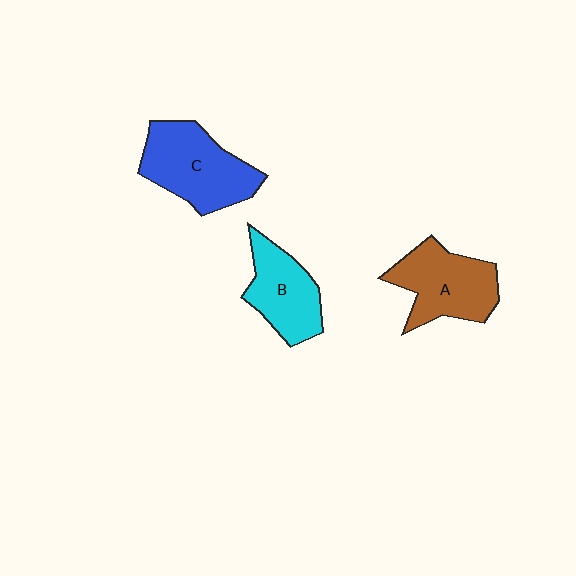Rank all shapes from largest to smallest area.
From largest to smallest: C (blue), A (brown), B (cyan).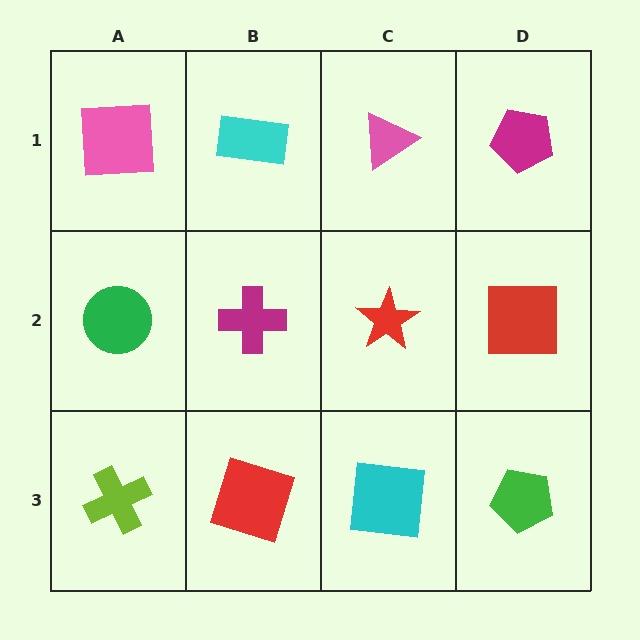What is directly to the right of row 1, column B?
A pink triangle.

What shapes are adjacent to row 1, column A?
A green circle (row 2, column A), a cyan rectangle (row 1, column B).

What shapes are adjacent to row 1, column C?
A red star (row 2, column C), a cyan rectangle (row 1, column B), a magenta pentagon (row 1, column D).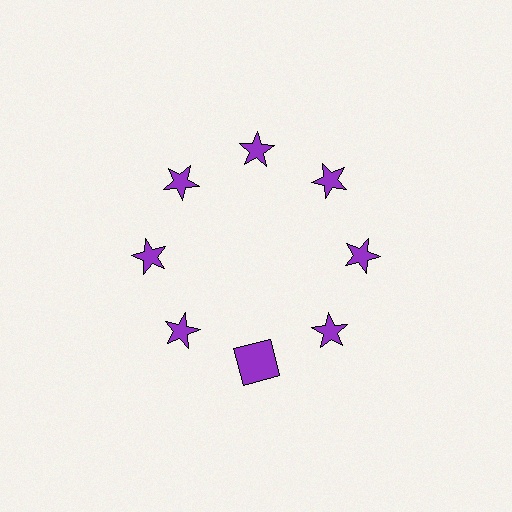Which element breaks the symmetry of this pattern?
The purple square at roughly the 6 o'clock position breaks the symmetry. All other shapes are purple stars.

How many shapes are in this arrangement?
There are 8 shapes arranged in a ring pattern.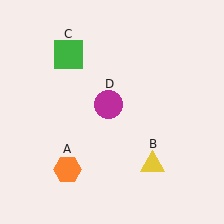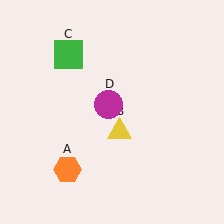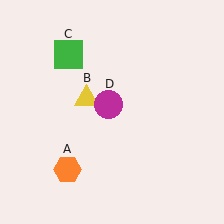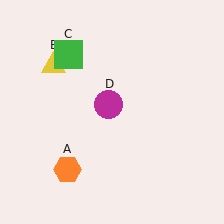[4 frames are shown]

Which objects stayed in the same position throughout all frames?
Orange hexagon (object A) and green square (object C) and magenta circle (object D) remained stationary.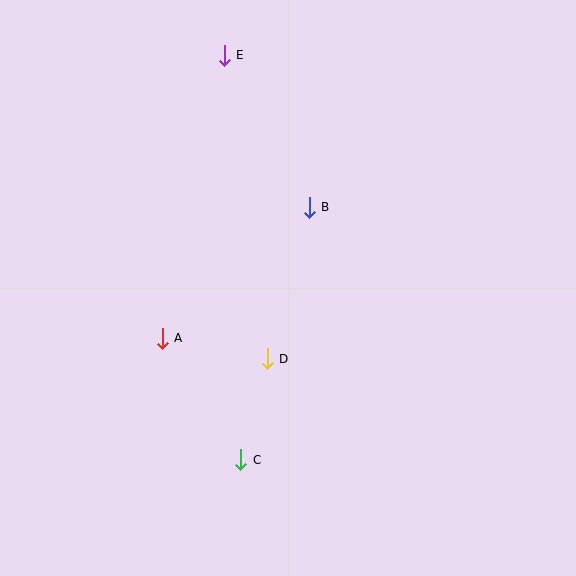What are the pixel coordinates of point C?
Point C is at (241, 460).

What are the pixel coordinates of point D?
Point D is at (267, 359).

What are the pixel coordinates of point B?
Point B is at (309, 207).